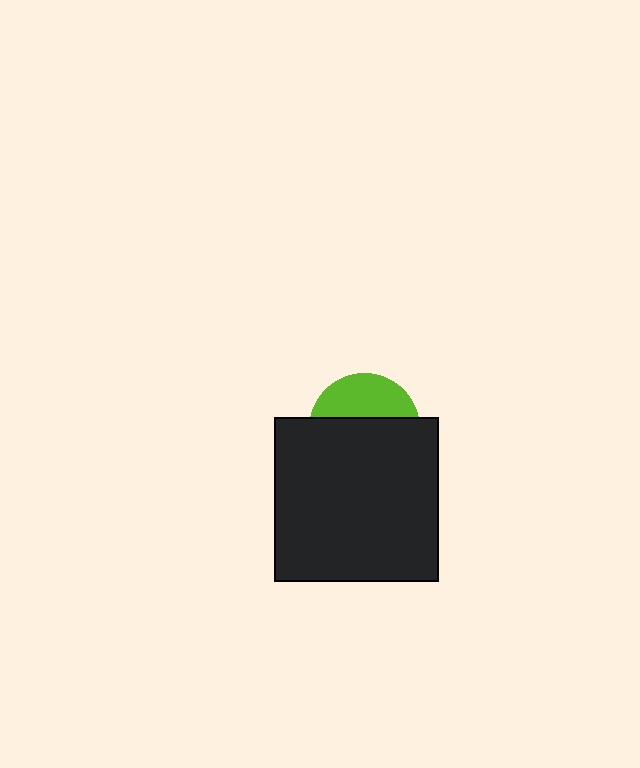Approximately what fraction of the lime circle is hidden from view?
Roughly 63% of the lime circle is hidden behind the black square.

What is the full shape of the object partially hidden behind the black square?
The partially hidden object is a lime circle.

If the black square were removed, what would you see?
You would see the complete lime circle.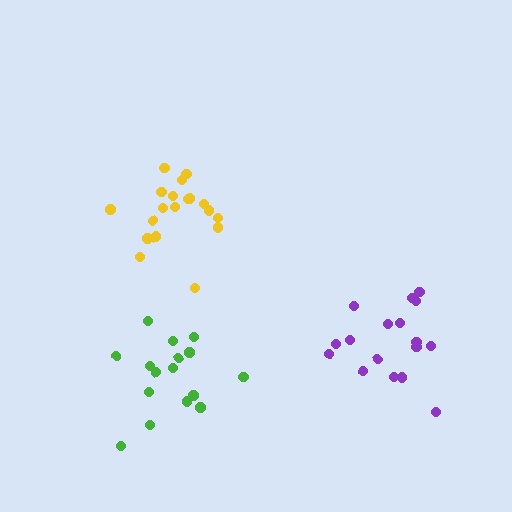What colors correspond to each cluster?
The clusters are colored: green, purple, yellow.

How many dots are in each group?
Group 1: 16 dots, Group 2: 17 dots, Group 3: 19 dots (52 total).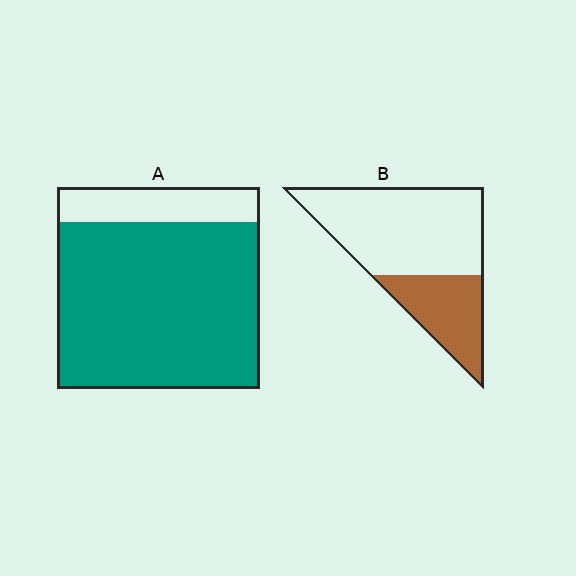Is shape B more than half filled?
No.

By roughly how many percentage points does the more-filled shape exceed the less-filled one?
By roughly 50 percentage points (A over B).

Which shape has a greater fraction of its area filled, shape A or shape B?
Shape A.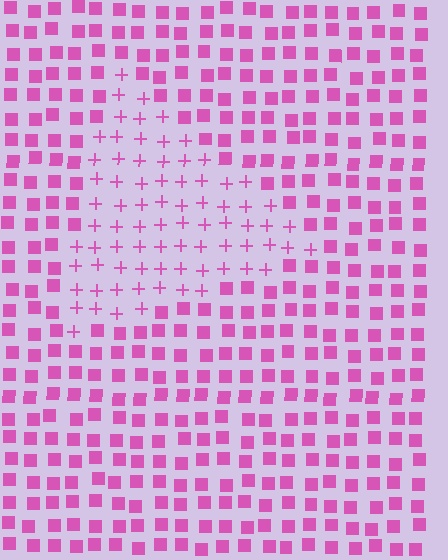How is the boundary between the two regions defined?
The boundary is defined by a change in element shape: plus signs inside vs. squares outside. All elements share the same color and spacing.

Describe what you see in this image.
The image is filled with small pink elements arranged in a uniform grid. A triangle-shaped region contains plus signs, while the surrounding area contains squares. The boundary is defined purely by the change in element shape.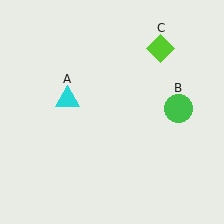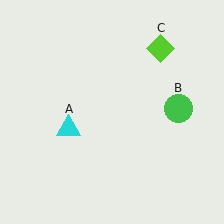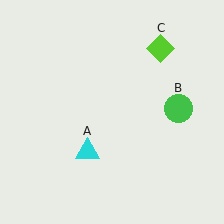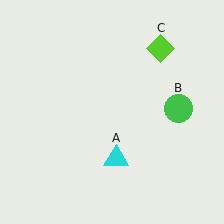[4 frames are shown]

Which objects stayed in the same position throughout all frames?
Green circle (object B) and lime diamond (object C) remained stationary.